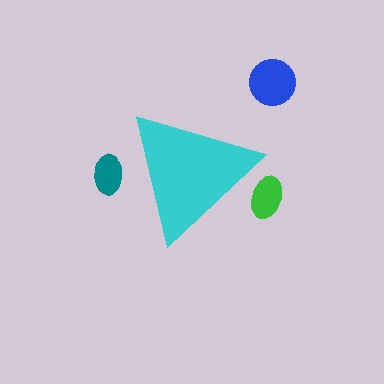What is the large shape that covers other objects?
A cyan triangle.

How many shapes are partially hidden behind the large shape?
2 shapes are partially hidden.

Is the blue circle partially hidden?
No, the blue circle is fully visible.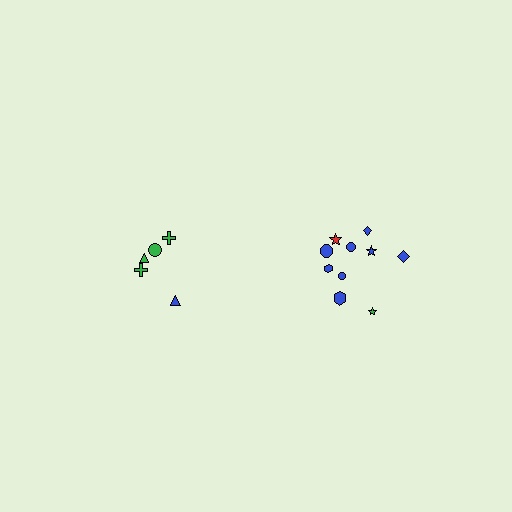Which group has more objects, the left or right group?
The right group.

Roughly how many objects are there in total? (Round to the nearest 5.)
Roughly 15 objects in total.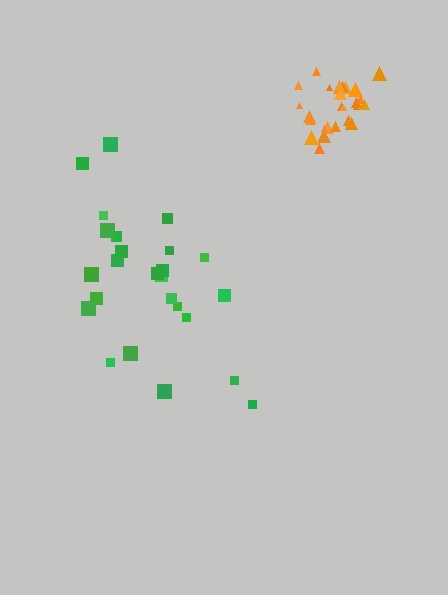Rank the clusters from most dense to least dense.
orange, green.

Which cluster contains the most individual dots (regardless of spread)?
Orange (30).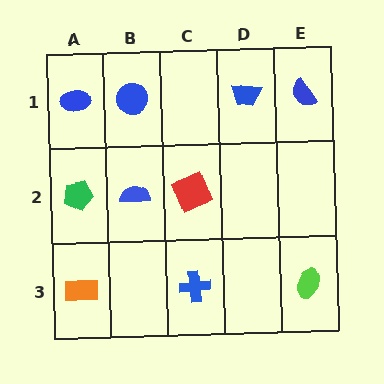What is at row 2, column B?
A blue semicircle.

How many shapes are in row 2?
3 shapes.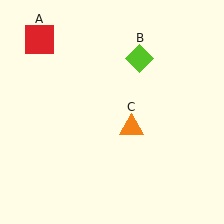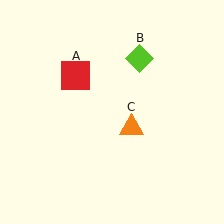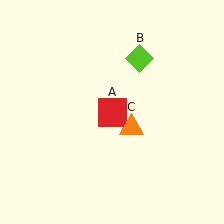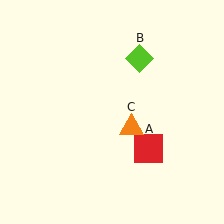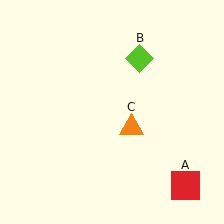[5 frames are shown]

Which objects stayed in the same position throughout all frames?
Lime diamond (object B) and orange triangle (object C) remained stationary.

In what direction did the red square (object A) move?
The red square (object A) moved down and to the right.